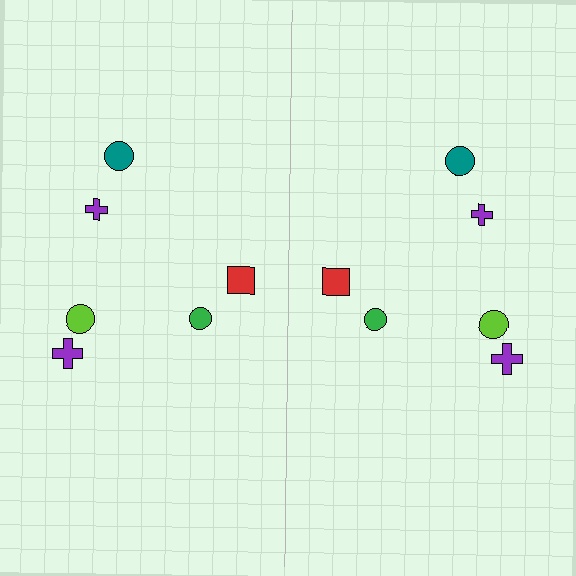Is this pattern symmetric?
Yes, this pattern has bilateral (reflection) symmetry.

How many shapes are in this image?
There are 12 shapes in this image.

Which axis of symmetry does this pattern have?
The pattern has a vertical axis of symmetry running through the center of the image.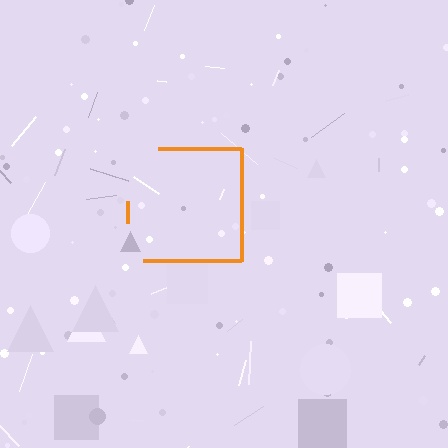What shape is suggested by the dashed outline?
The dashed outline suggests a square.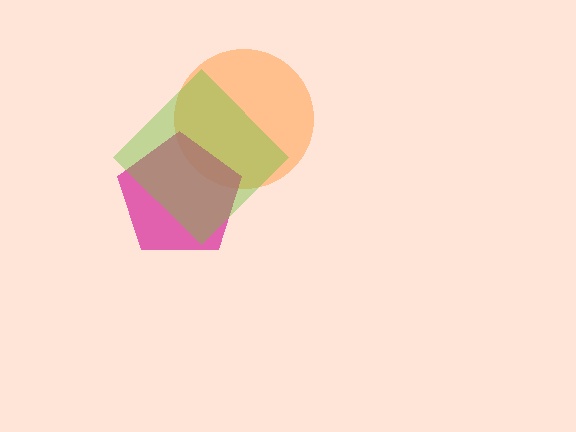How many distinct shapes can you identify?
There are 3 distinct shapes: an orange circle, a magenta pentagon, a lime diamond.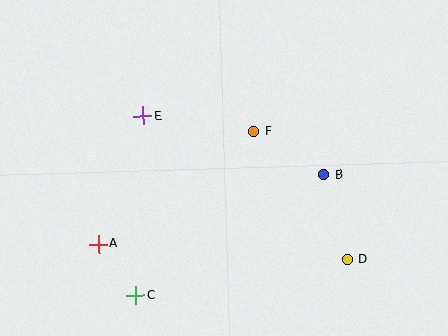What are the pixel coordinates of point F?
Point F is at (253, 131).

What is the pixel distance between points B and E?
The distance between B and E is 190 pixels.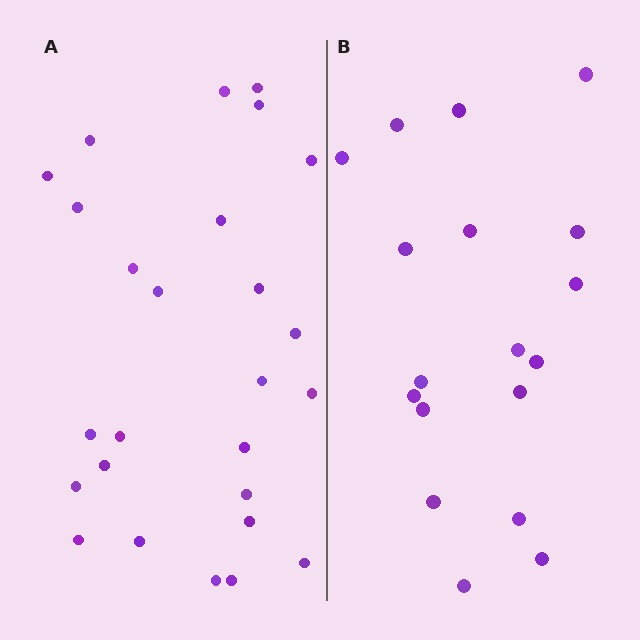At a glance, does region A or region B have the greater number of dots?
Region A (the left region) has more dots.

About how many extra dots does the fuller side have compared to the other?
Region A has roughly 8 or so more dots than region B.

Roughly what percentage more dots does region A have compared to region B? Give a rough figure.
About 45% more.